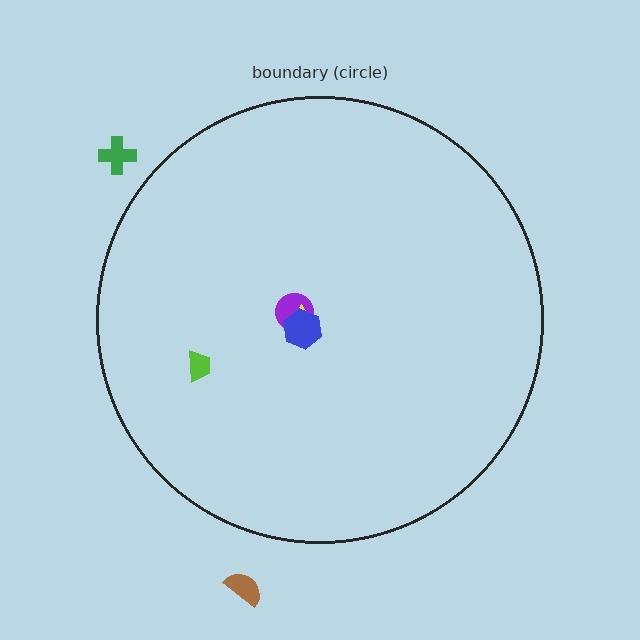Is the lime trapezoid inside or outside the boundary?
Inside.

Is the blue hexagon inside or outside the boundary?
Inside.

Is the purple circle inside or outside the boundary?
Inside.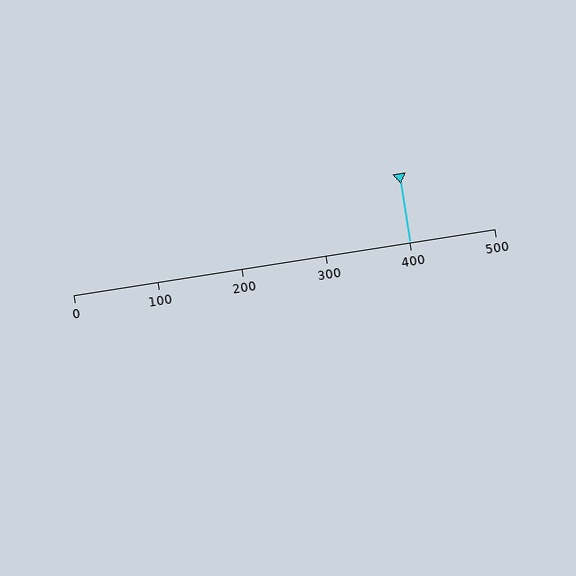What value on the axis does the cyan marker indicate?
The marker indicates approximately 400.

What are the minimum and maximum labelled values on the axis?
The axis runs from 0 to 500.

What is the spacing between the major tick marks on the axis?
The major ticks are spaced 100 apart.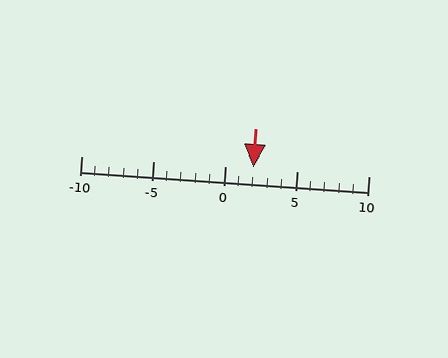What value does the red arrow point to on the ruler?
The red arrow points to approximately 2.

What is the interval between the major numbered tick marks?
The major tick marks are spaced 5 units apart.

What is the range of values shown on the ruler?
The ruler shows values from -10 to 10.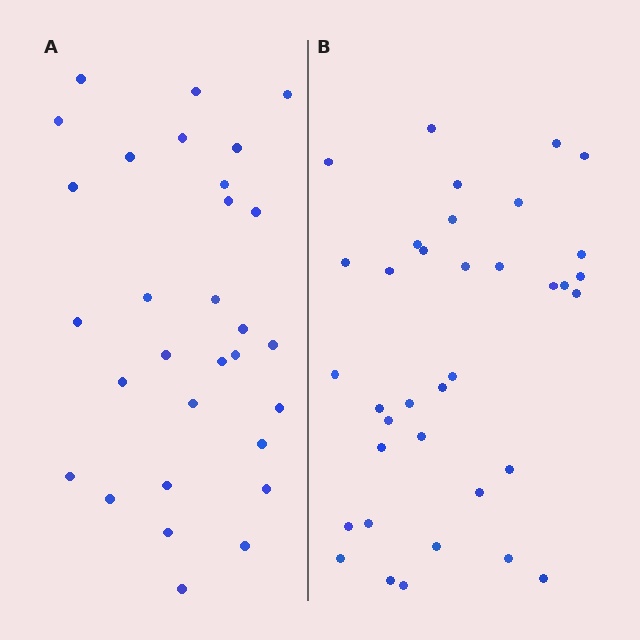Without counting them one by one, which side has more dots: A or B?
Region B (the right region) has more dots.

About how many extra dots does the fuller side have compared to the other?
Region B has about 6 more dots than region A.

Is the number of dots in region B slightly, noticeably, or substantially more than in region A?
Region B has only slightly more — the two regions are fairly close. The ratio is roughly 1.2 to 1.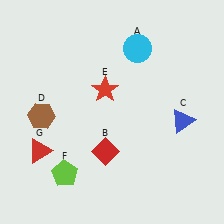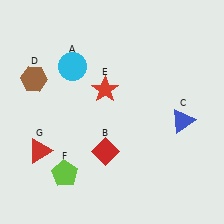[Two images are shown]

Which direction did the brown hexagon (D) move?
The brown hexagon (D) moved up.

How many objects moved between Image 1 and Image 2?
2 objects moved between the two images.